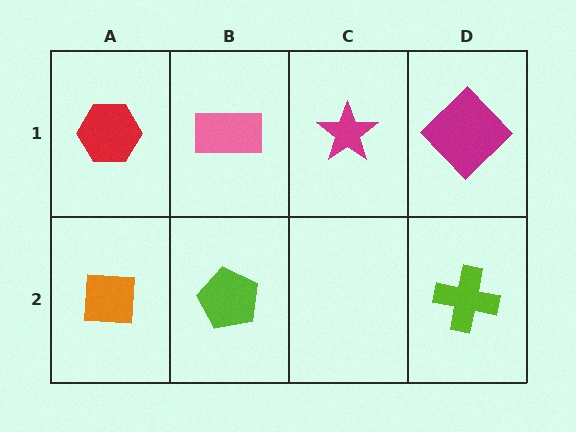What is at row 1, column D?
A magenta diamond.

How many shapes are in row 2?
3 shapes.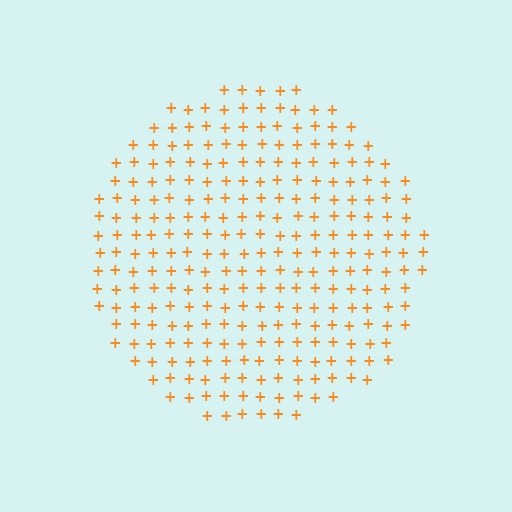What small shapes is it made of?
It is made of small plus signs.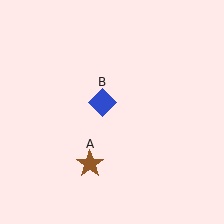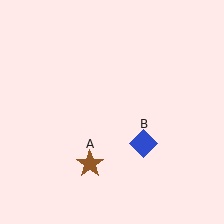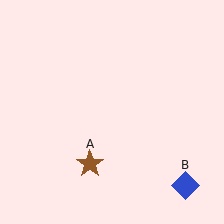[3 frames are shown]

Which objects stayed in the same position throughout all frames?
Brown star (object A) remained stationary.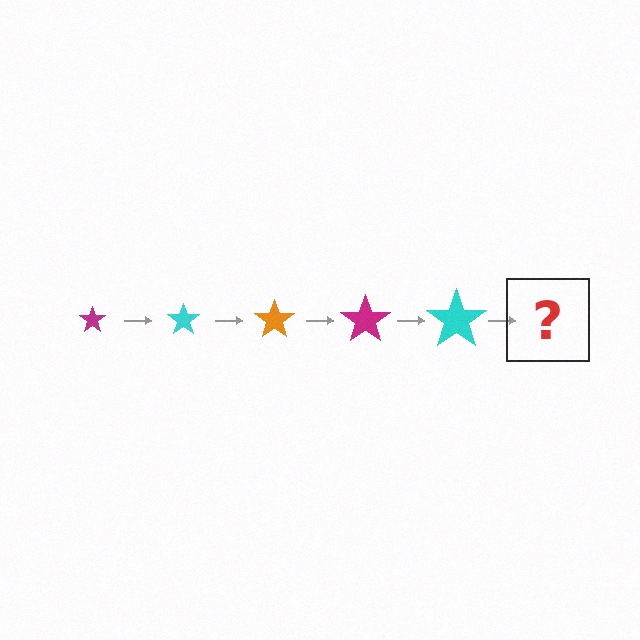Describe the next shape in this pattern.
It should be an orange star, larger than the previous one.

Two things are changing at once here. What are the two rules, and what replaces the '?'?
The two rules are that the star grows larger each step and the color cycles through magenta, cyan, and orange. The '?' should be an orange star, larger than the previous one.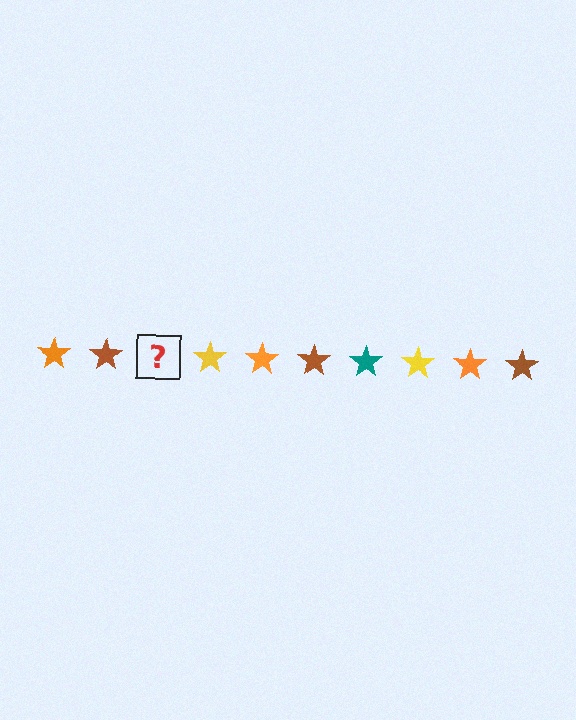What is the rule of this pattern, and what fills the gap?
The rule is that the pattern cycles through orange, brown, teal, yellow stars. The gap should be filled with a teal star.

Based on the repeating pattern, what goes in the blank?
The blank should be a teal star.